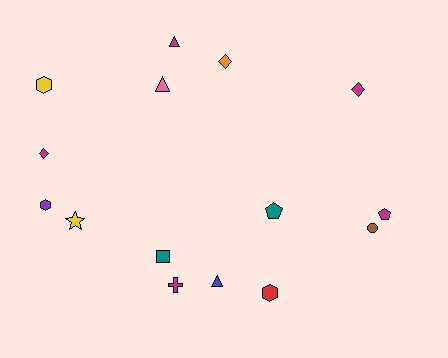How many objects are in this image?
There are 15 objects.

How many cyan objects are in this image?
There are no cyan objects.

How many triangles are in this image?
There are 3 triangles.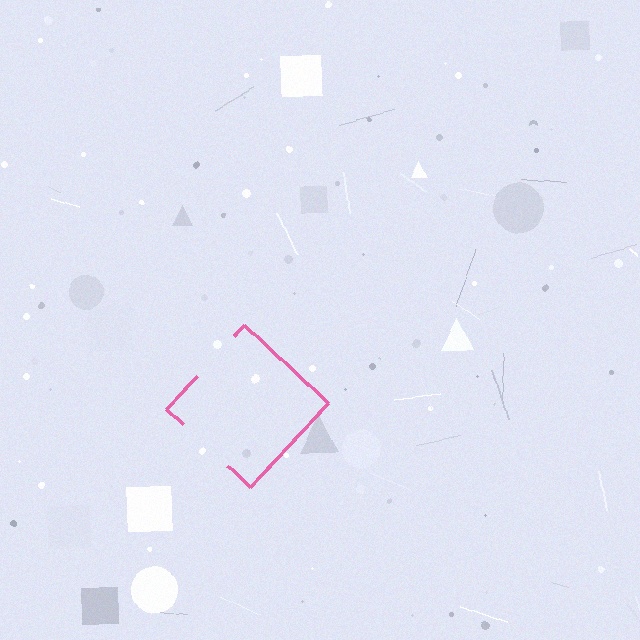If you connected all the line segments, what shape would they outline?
They would outline a diamond.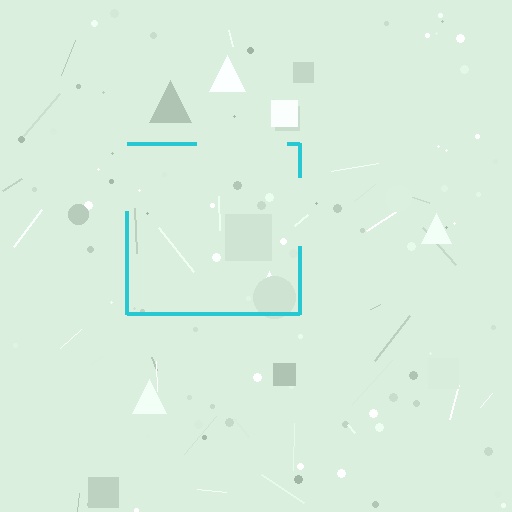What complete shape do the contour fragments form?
The contour fragments form a square.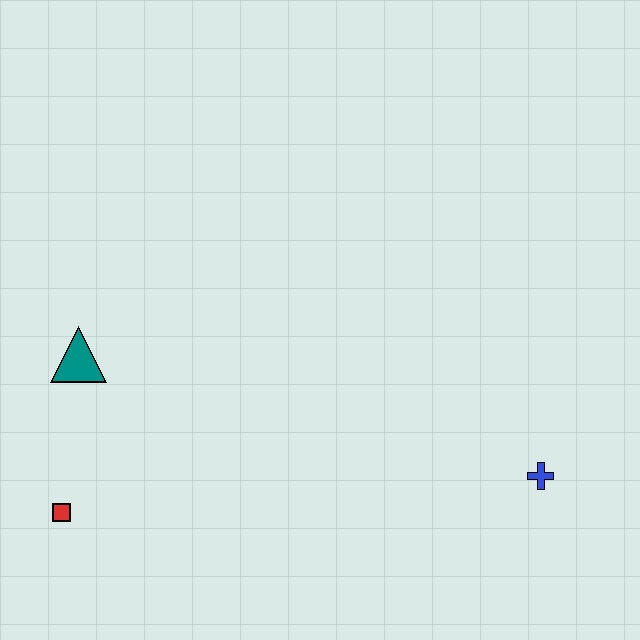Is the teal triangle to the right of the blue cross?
No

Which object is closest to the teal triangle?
The red square is closest to the teal triangle.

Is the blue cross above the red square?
Yes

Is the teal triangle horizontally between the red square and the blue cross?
Yes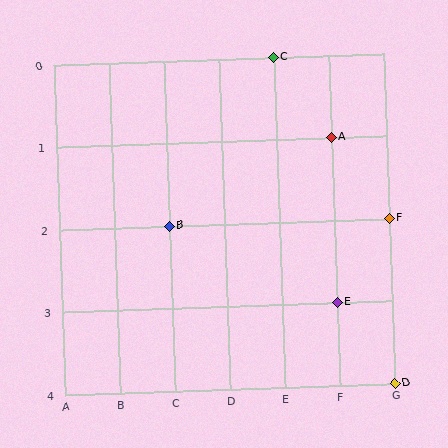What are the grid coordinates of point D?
Point D is at grid coordinates (G, 4).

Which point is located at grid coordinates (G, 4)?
Point D is at (G, 4).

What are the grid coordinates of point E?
Point E is at grid coordinates (F, 3).